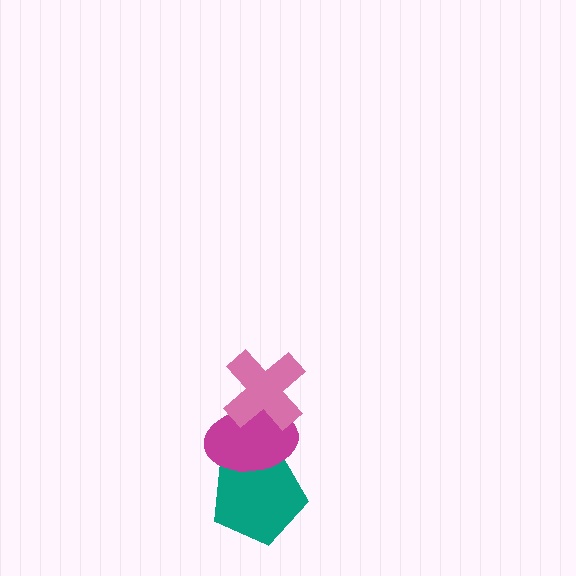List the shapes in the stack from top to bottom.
From top to bottom: the pink cross, the magenta ellipse, the teal pentagon.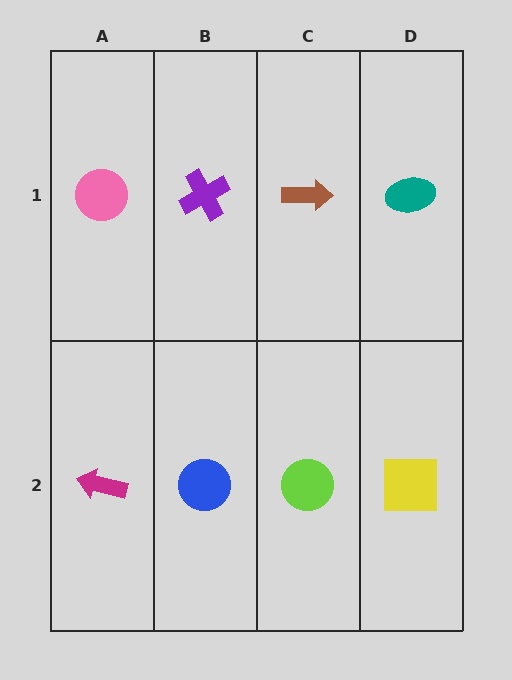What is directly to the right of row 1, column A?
A purple cross.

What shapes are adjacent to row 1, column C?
A lime circle (row 2, column C), a purple cross (row 1, column B), a teal ellipse (row 1, column D).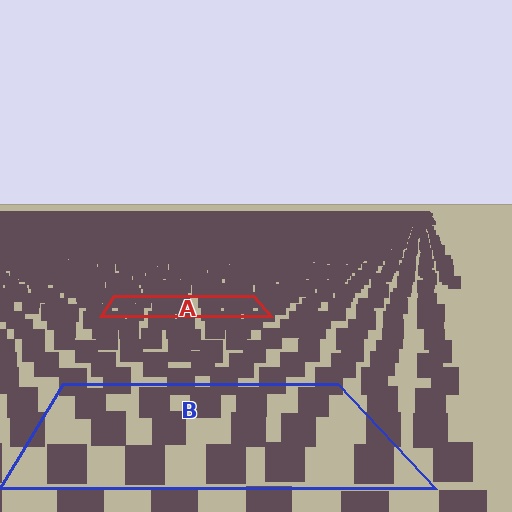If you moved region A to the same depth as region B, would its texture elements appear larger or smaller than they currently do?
They would appear larger. At a closer depth, the same texture elements are projected at a bigger on-screen size.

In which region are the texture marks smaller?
The texture marks are smaller in region A, because it is farther away.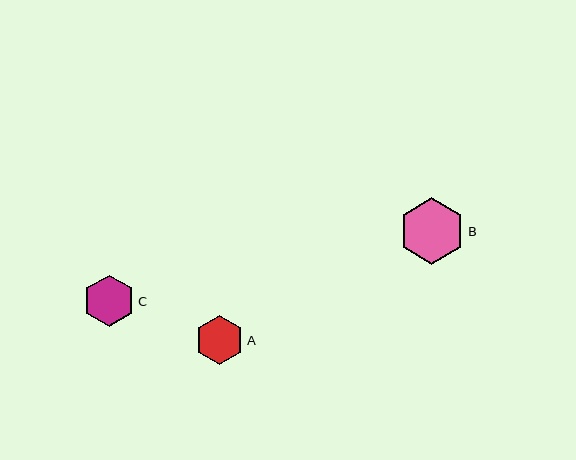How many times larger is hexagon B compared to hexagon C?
Hexagon B is approximately 1.3 times the size of hexagon C.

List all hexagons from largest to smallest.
From largest to smallest: B, C, A.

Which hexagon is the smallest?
Hexagon A is the smallest with a size of approximately 49 pixels.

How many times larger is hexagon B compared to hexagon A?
Hexagon B is approximately 1.4 times the size of hexagon A.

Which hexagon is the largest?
Hexagon B is the largest with a size of approximately 66 pixels.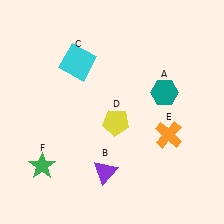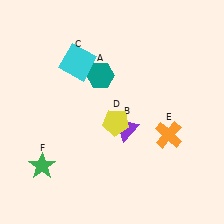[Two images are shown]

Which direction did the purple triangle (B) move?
The purple triangle (B) moved up.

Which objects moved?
The objects that moved are: the teal hexagon (A), the purple triangle (B).